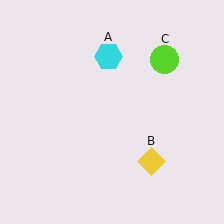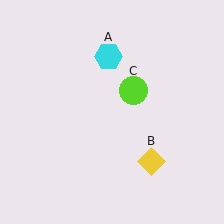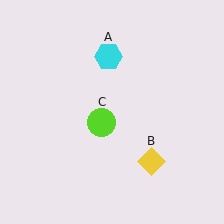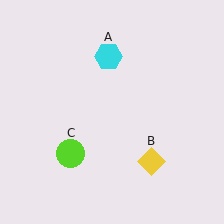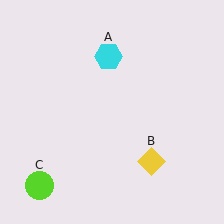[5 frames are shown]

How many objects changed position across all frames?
1 object changed position: lime circle (object C).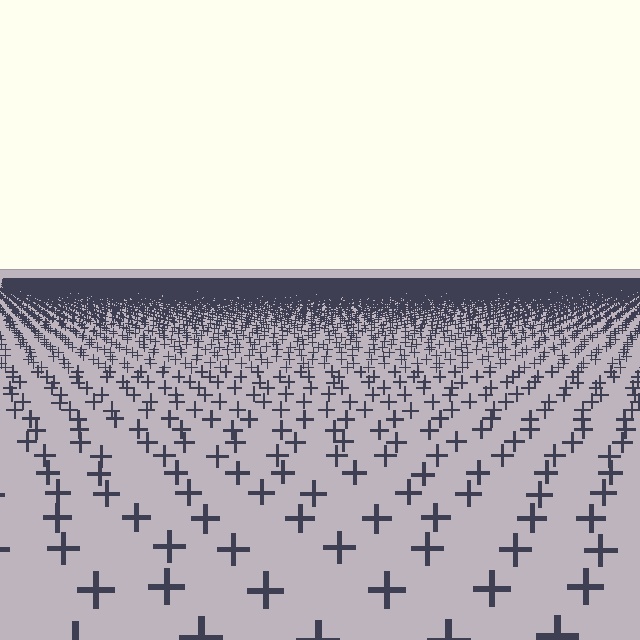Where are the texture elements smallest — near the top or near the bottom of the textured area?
Near the top.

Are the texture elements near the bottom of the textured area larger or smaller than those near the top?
Larger. Near the bottom, elements are closer to the viewer and appear at a bigger on-screen size.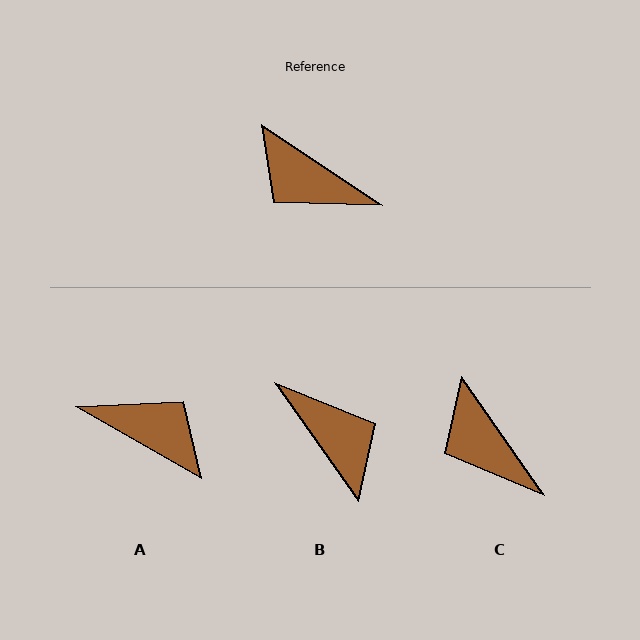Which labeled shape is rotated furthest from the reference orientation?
A, about 176 degrees away.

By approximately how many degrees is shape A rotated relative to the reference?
Approximately 176 degrees clockwise.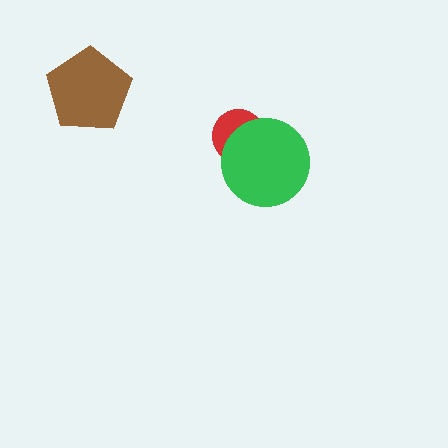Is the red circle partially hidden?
Yes, it is partially covered by another shape.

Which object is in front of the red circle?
The green circle is in front of the red circle.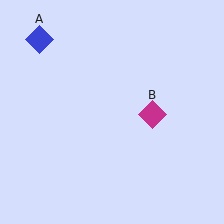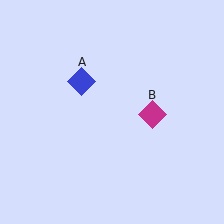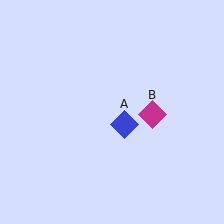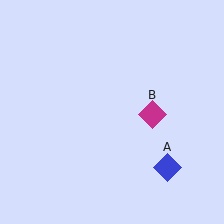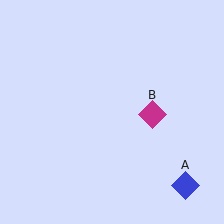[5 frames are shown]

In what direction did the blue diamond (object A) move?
The blue diamond (object A) moved down and to the right.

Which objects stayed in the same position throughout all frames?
Magenta diamond (object B) remained stationary.